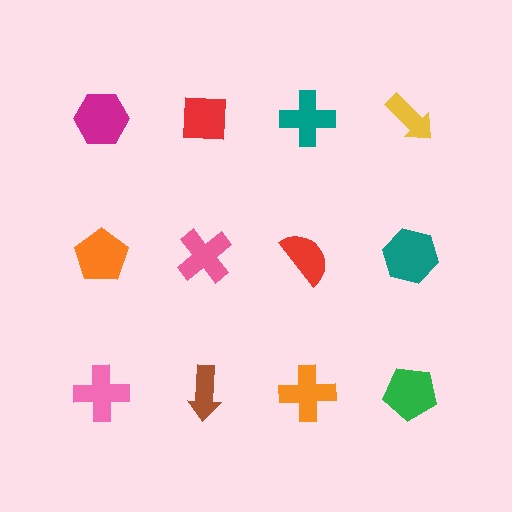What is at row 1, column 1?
A magenta hexagon.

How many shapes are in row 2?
4 shapes.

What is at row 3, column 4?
A green pentagon.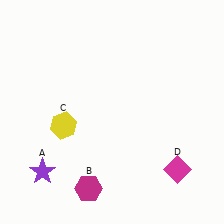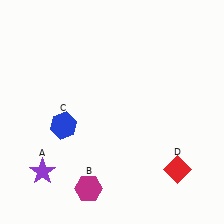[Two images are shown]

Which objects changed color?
C changed from yellow to blue. D changed from magenta to red.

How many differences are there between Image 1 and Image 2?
There are 2 differences between the two images.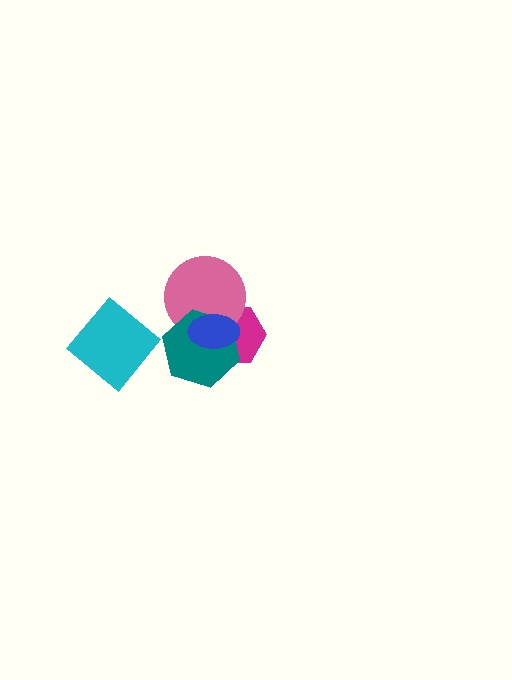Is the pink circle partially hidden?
Yes, it is partially covered by another shape.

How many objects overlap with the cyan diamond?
0 objects overlap with the cyan diamond.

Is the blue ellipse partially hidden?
No, no other shape covers it.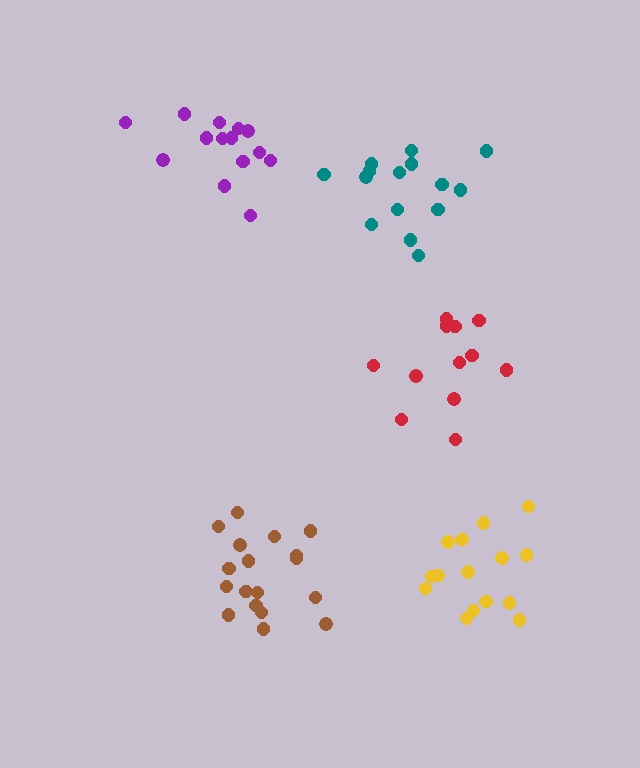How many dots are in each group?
Group 1: 15 dots, Group 2: 15 dots, Group 3: 14 dots, Group 4: 18 dots, Group 5: 12 dots (74 total).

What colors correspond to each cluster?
The clusters are colored: teal, yellow, purple, brown, red.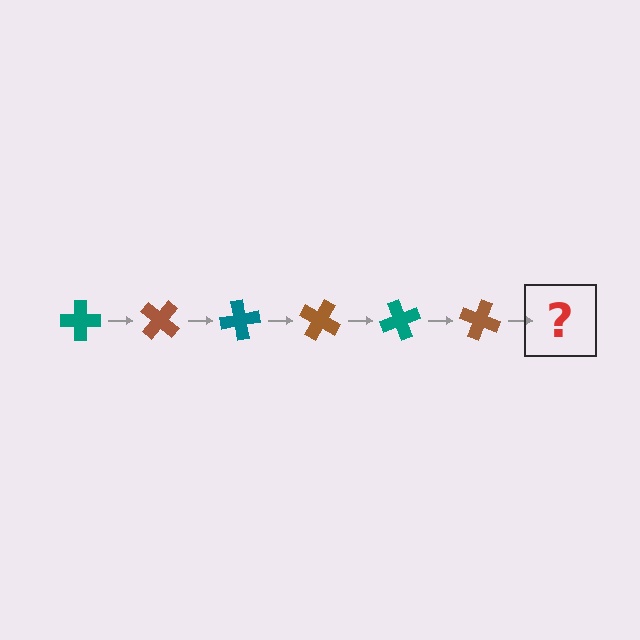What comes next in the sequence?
The next element should be a teal cross, rotated 240 degrees from the start.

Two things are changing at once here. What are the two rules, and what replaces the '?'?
The two rules are that it rotates 40 degrees each step and the color cycles through teal and brown. The '?' should be a teal cross, rotated 240 degrees from the start.